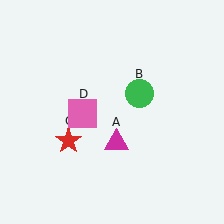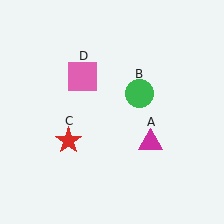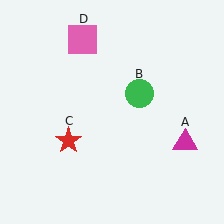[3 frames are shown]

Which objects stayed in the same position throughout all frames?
Green circle (object B) and red star (object C) remained stationary.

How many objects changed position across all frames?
2 objects changed position: magenta triangle (object A), pink square (object D).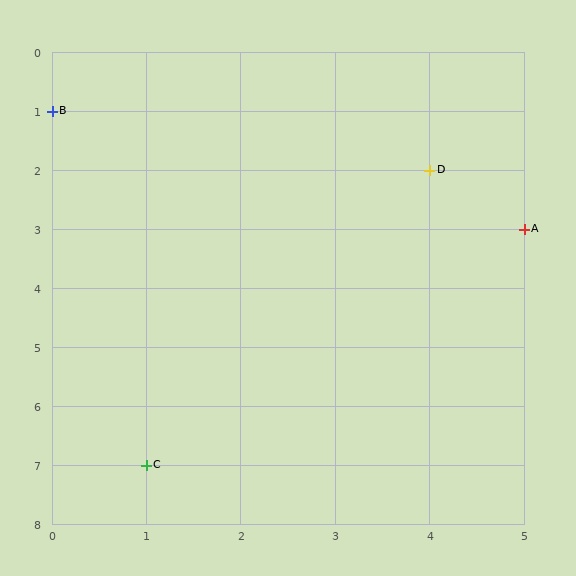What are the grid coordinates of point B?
Point B is at grid coordinates (0, 1).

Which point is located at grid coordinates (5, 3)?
Point A is at (5, 3).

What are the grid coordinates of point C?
Point C is at grid coordinates (1, 7).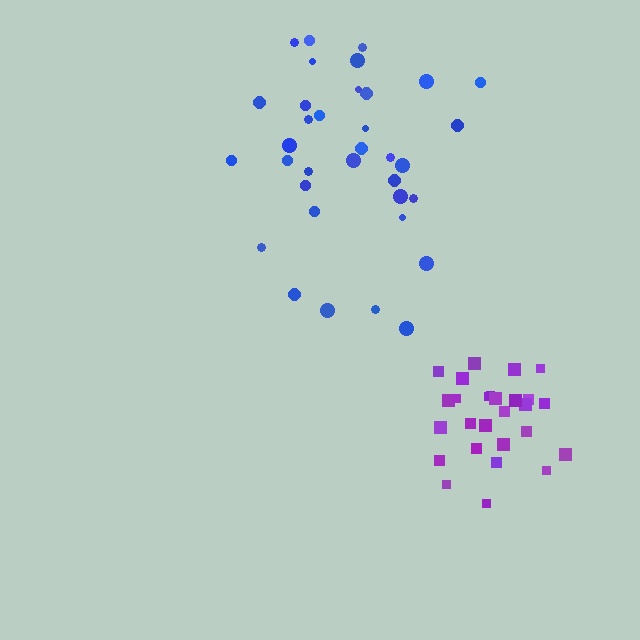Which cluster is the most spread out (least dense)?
Blue.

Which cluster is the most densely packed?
Purple.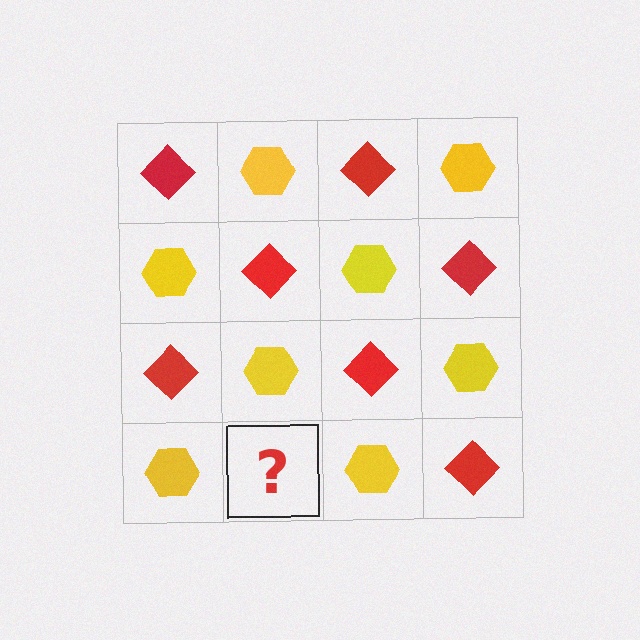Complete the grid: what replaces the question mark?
The question mark should be replaced with a red diamond.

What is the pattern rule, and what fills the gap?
The rule is that it alternates red diamond and yellow hexagon in a checkerboard pattern. The gap should be filled with a red diamond.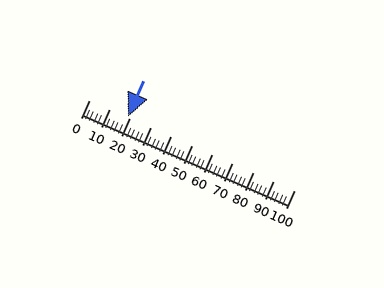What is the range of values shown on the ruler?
The ruler shows values from 0 to 100.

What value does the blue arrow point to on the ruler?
The blue arrow points to approximately 19.